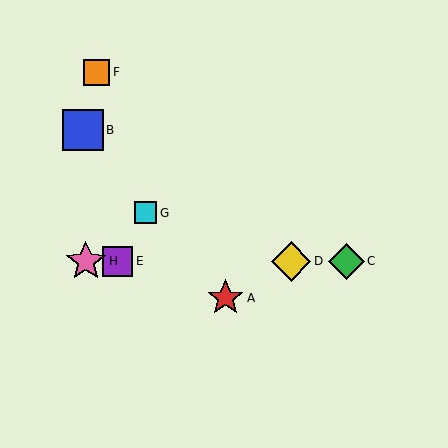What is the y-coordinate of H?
Object H is at y≈261.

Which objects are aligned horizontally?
Objects C, D, E, H are aligned horizontally.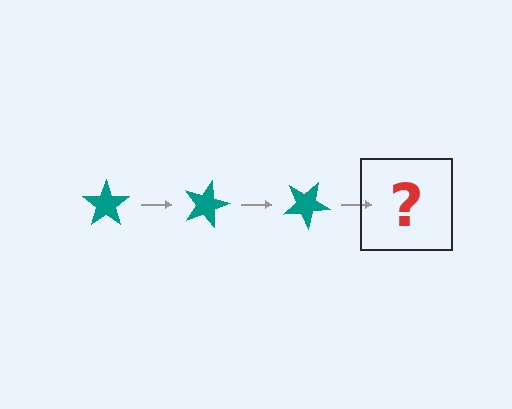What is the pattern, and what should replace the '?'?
The pattern is that the star rotates 15 degrees each step. The '?' should be a teal star rotated 45 degrees.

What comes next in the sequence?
The next element should be a teal star rotated 45 degrees.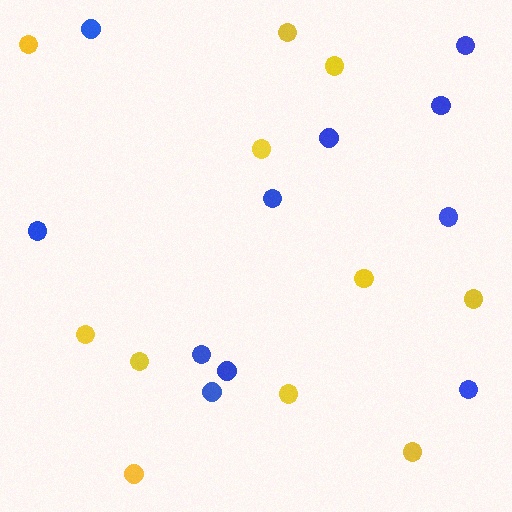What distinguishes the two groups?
There are 2 groups: one group of blue circles (11) and one group of yellow circles (11).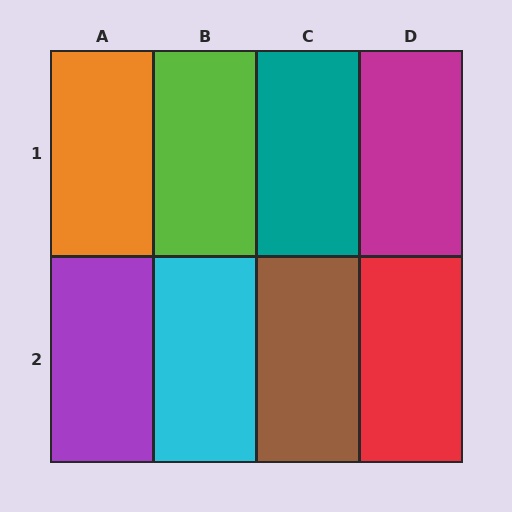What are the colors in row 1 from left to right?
Orange, lime, teal, magenta.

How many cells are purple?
1 cell is purple.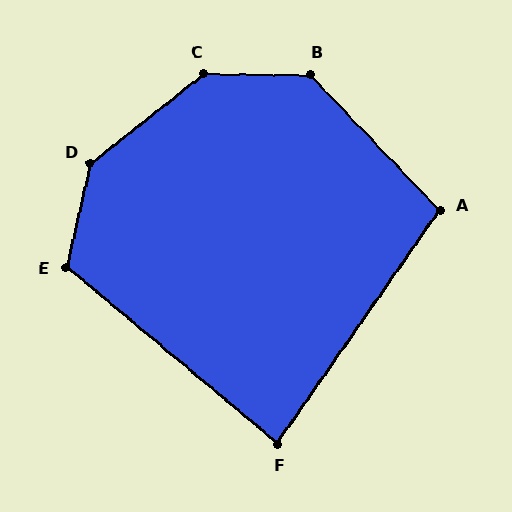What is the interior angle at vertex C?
Approximately 141 degrees (obtuse).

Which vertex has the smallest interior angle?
F, at approximately 85 degrees.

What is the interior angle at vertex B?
Approximately 134 degrees (obtuse).